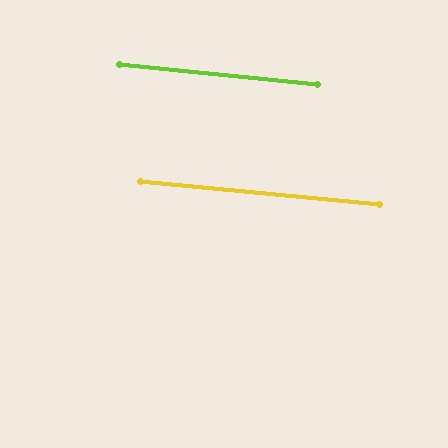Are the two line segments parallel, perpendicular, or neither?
Parallel — their directions differ by only 0.1°.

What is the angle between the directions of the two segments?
Approximately 0 degrees.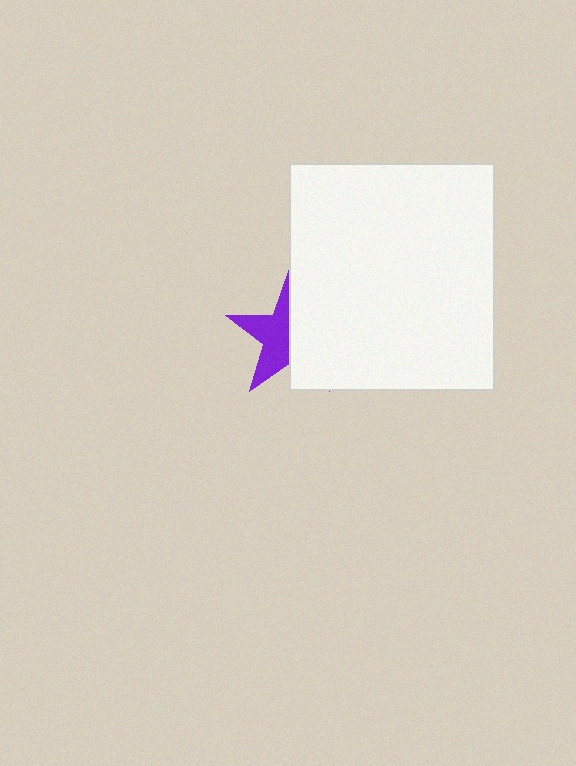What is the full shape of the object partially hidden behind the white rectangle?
The partially hidden object is a purple star.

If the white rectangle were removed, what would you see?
You would see the complete purple star.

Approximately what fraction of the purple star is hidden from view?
Roughly 50% of the purple star is hidden behind the white rectangle.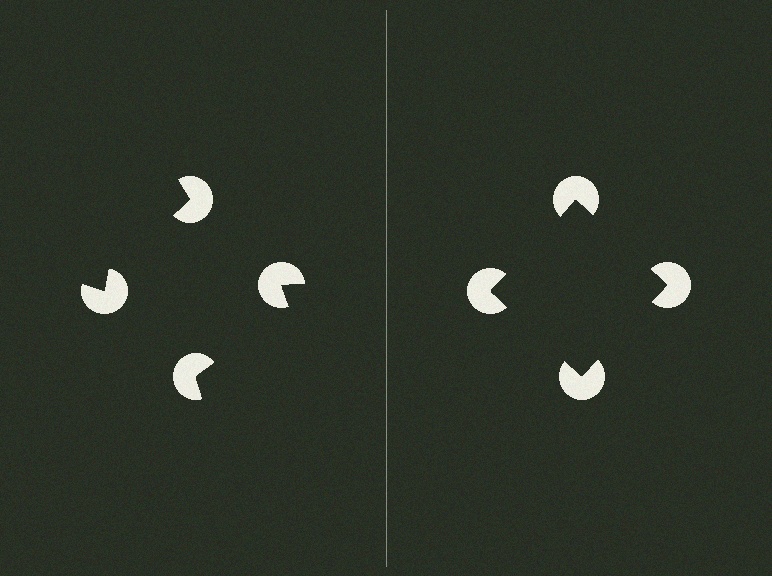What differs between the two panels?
The pac-man discs are positioned identically on both sides; only the wedge orientations differ. On the right they align to a square; on the left they are misaligned.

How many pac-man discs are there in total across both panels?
8 — 4 on each side.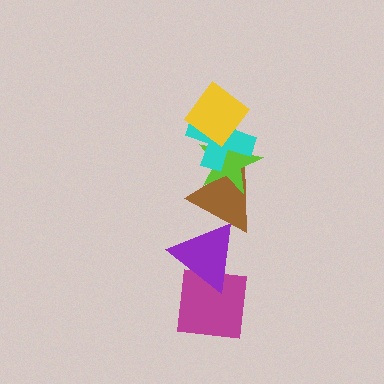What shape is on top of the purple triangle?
The brown triangle is on top of the purple triangle.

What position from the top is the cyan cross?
The cyan cross is 2nd from the top.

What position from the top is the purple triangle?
The purple triangle is 5th from the top.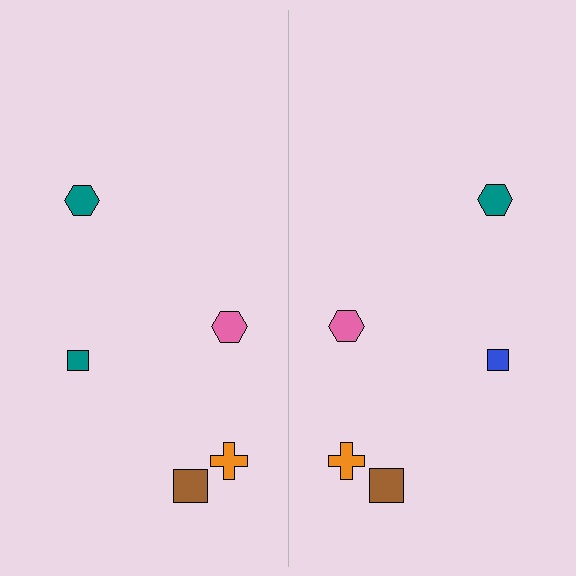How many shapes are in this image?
There are 10 shapes in this image.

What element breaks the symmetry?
The blue square on the right side breaks the symmetry — its mirror counterpart is teal.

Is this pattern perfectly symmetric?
No, the pattern is not perfectly symmetric. The blue square on the right side breaks the symmetry — its mirror counterpart is teal.